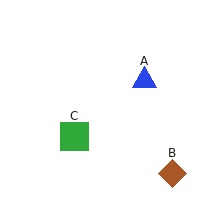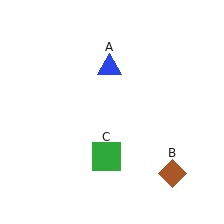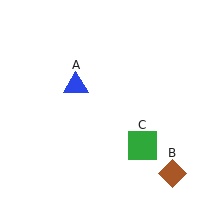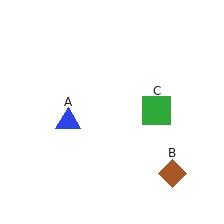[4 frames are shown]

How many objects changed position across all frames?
2 objects changed position: blue triangle (object A), green square (object C).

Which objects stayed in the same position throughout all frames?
Brown diamond (object B) remained stationary.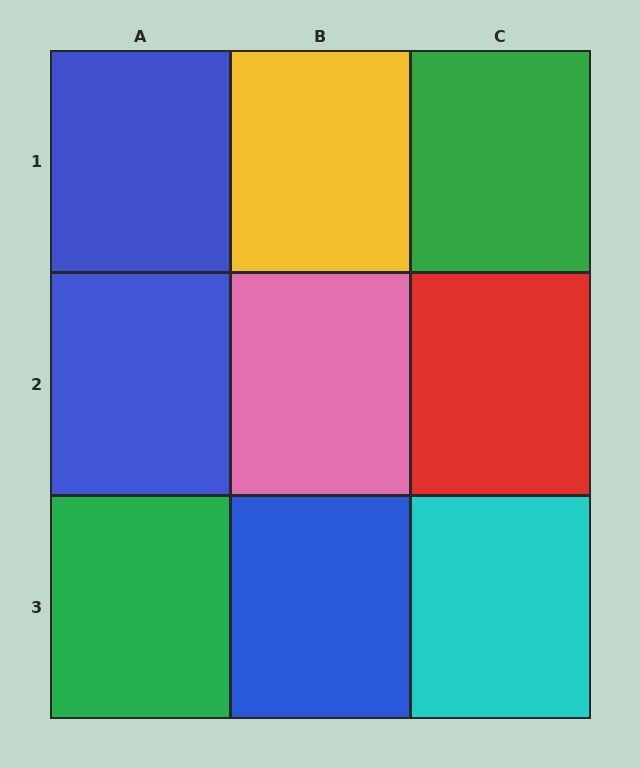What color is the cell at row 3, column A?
Green.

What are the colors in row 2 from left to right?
Blue, pink, red.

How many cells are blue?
3 cells are blue.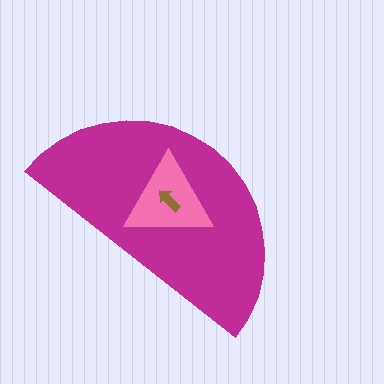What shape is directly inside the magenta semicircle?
The pink triangle.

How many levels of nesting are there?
3.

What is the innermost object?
The brown arrow.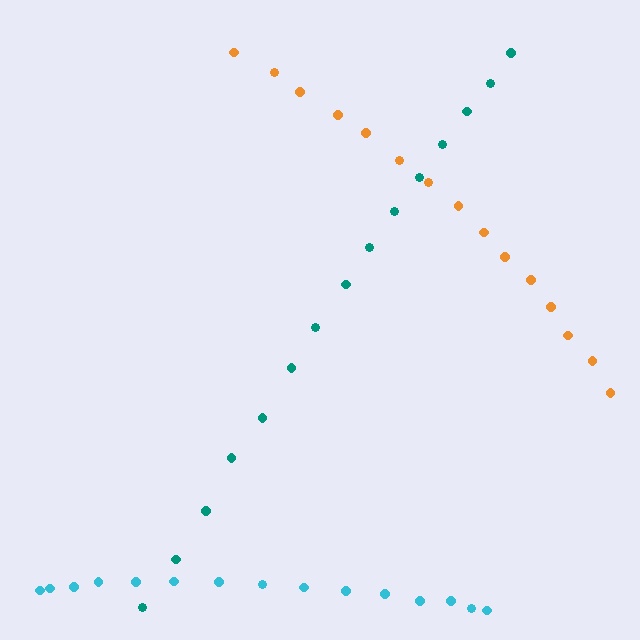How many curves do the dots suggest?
There are 3 distinct paths.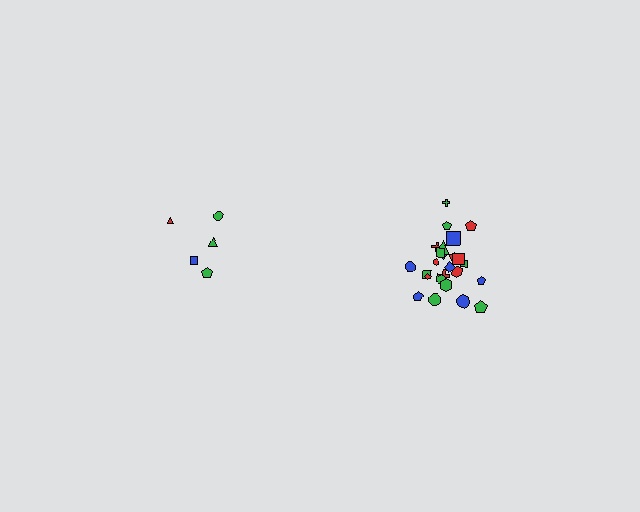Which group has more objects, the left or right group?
The right group.